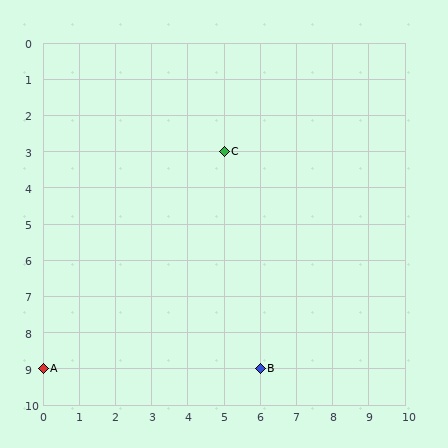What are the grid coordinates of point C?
Point C is at grid coordinates (5, 3).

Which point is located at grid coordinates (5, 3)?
Point C is at (5, 3).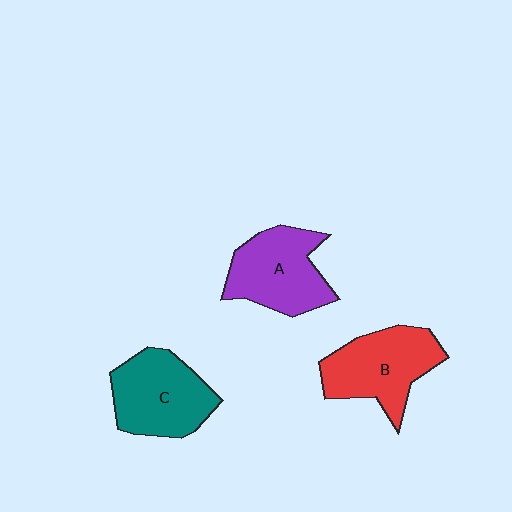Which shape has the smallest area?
Shape A (purple).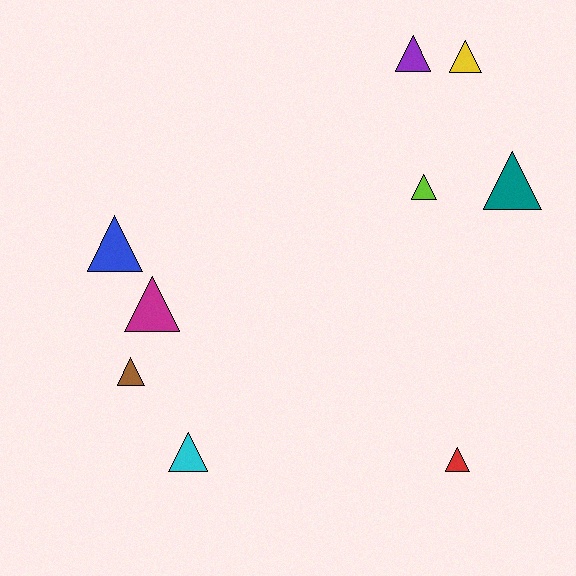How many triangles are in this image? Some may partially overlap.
There are 9 triangles.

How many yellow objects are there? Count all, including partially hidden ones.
There is 1 yellow object.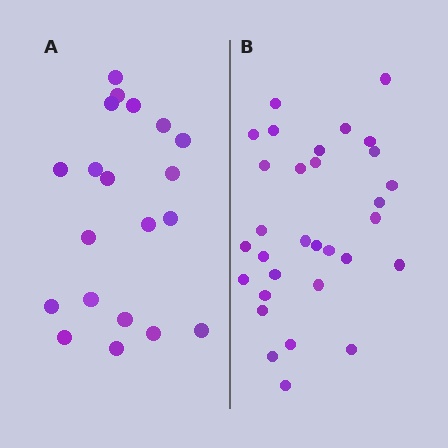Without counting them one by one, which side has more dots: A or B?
Region B (the right region) has more dots.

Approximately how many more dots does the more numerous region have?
Region B has roughly 12 or so more dots than region A.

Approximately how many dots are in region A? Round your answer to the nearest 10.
About 20 dots.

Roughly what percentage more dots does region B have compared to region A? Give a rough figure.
About 55% more.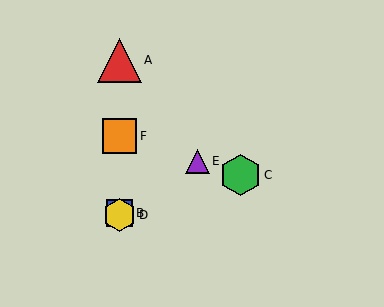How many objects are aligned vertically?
4 objects (A, B, D, F) are aligned vertically.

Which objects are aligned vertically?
Objects A, B, D, F are aligned vertically.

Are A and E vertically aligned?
No, A is at x≈119 and E is at x≈197.